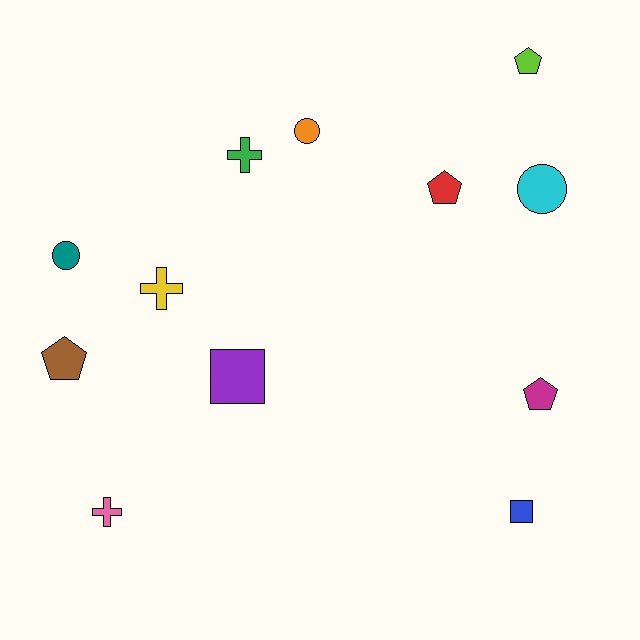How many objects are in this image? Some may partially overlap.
There are 12 objects.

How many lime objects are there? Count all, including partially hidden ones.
There is 1 lime object.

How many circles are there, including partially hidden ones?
There are 3 circles.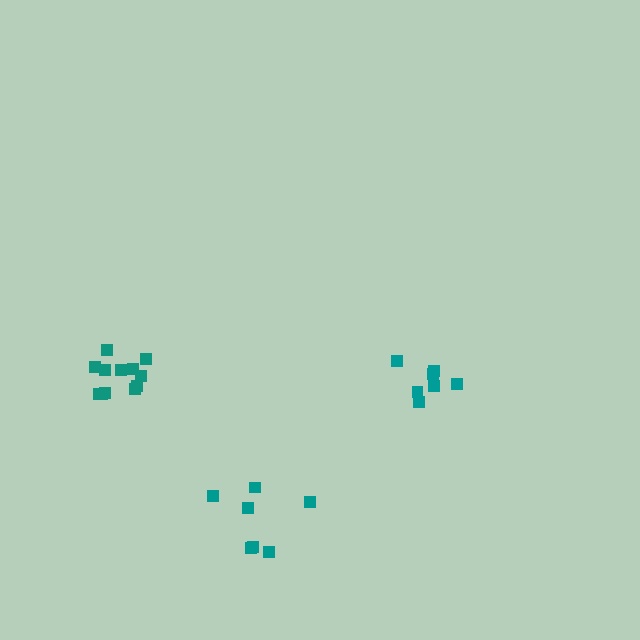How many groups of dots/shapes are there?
There are 3 groups.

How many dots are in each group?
Group 1: 7 dots, Group 2: 7 dots, Group 3: 12 dots (26 total).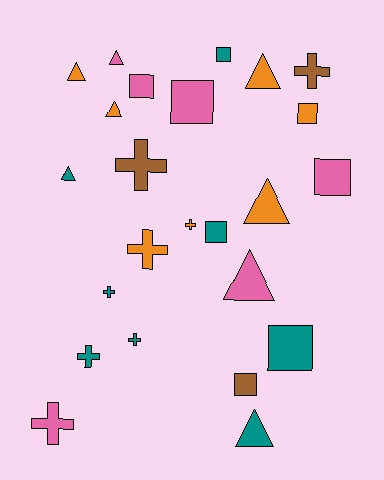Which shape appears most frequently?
Square, with 8 objects.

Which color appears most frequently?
Teal, with 8 objects.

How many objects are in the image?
There are 24 objects.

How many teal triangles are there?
There are 2 teal triangles.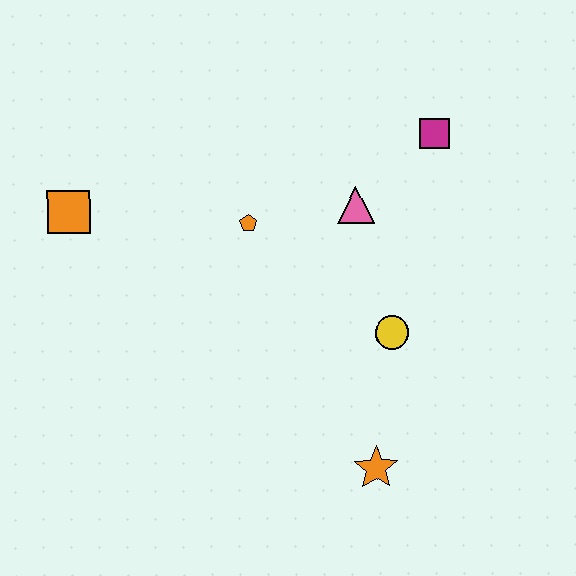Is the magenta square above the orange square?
Yes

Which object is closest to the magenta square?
The pink triangle is closest to the magenta square.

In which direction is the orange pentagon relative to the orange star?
The orange pentagon is above the orange star.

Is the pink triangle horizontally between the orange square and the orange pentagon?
No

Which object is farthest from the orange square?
The orange star is farthest from the orange square.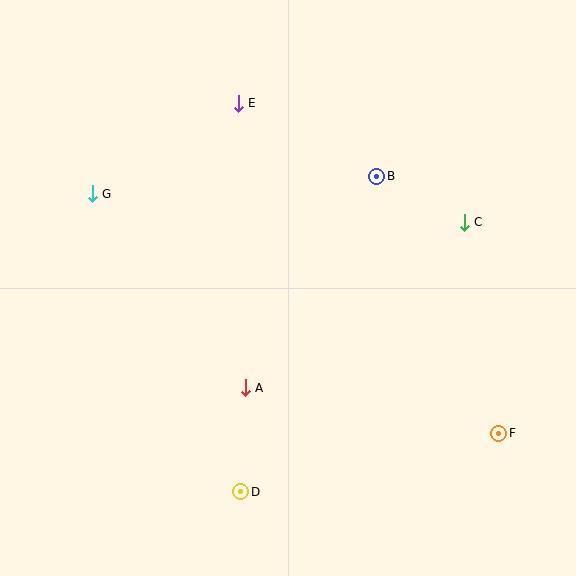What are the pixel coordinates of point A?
Point A is at (245, 388).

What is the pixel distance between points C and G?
The distance between C and G is 373 pixels.